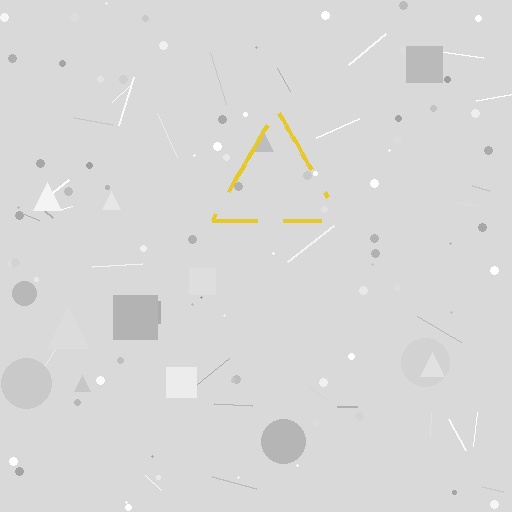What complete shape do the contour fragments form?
The contour fragments form a triangle.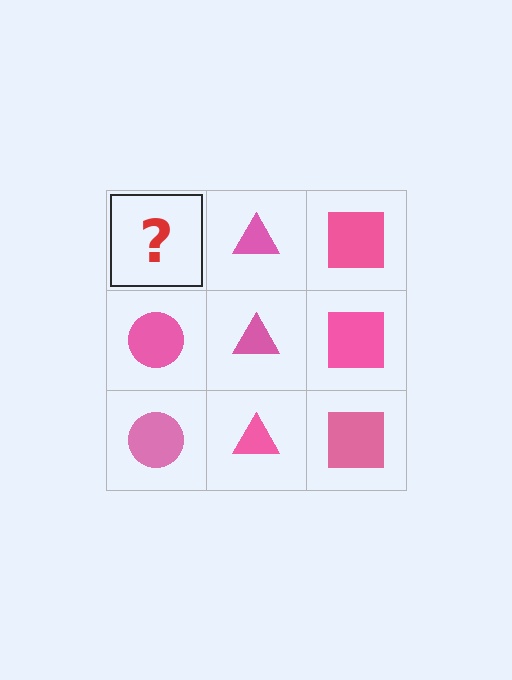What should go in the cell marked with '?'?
The missing cell should contain a pink circle.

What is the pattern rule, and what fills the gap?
The rule is that each column has a consistent shape. The gap should be filled with a pink circle.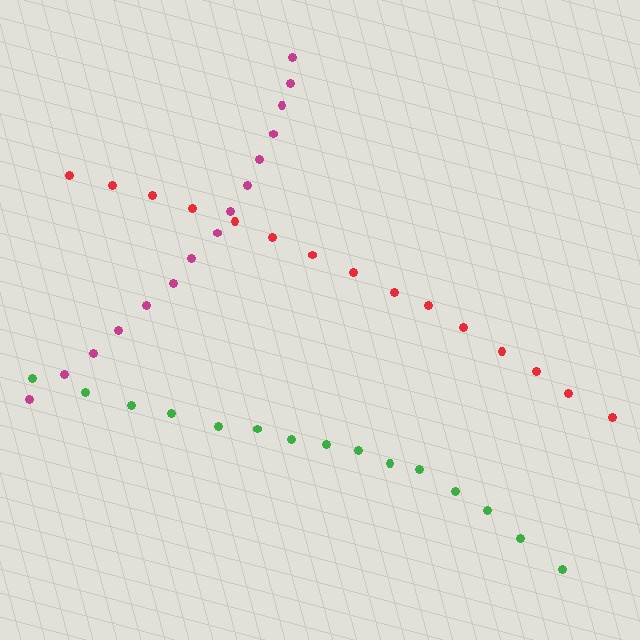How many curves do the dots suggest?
There are 3 distinct paths.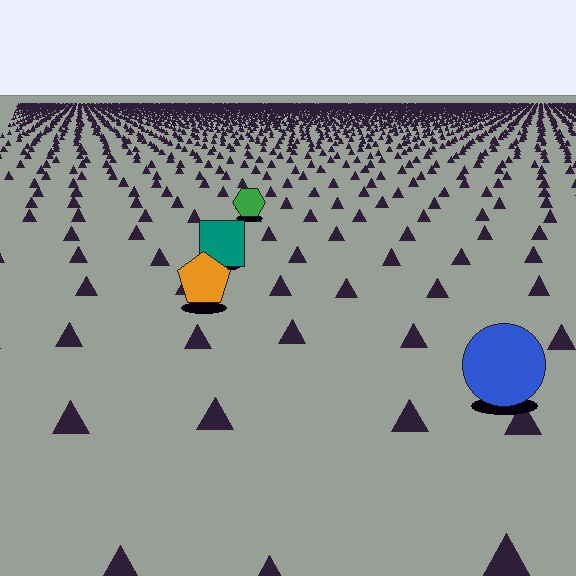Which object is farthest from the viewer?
The green hexagon is farthest from the viewer. It appears smaller and the ground texture around it is denser.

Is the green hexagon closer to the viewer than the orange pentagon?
No. The orange pentagon is closer — you can tell from the texture gradient: the ground texture is coarser near it.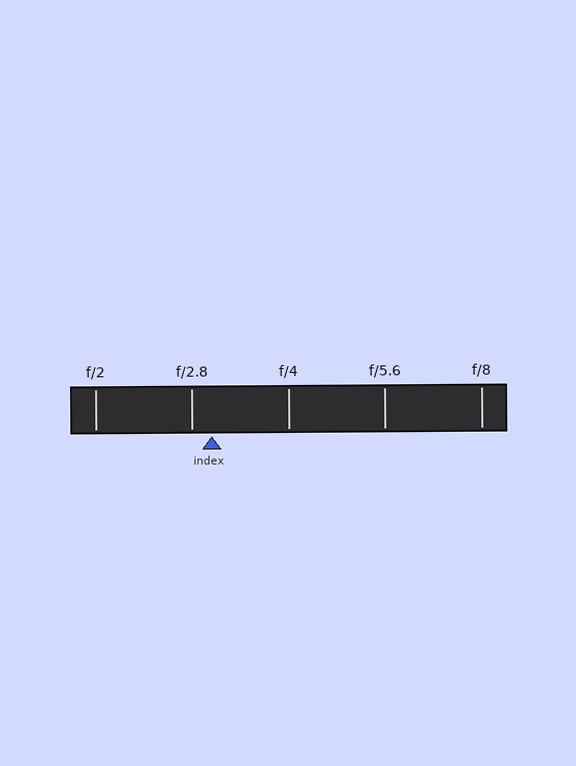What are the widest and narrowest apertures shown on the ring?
The widest aperture shown is f/2 and the narrowest is f/8.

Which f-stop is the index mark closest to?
The index mark is closest to f/2.8.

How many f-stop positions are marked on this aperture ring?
There are 5 f-stop positions marked.